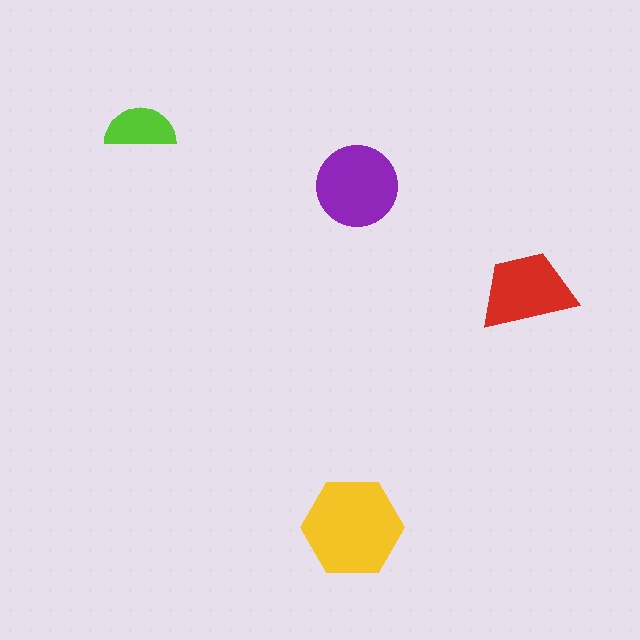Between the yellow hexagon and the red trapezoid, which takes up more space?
The yellow hexagon.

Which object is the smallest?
The lime semicircle.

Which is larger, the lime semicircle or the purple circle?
The purple circle.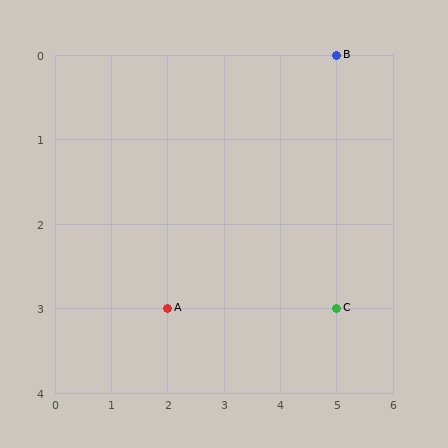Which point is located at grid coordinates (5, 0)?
Point B is at (5, 0).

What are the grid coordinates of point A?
Point A is at grid coordinates (2, 3).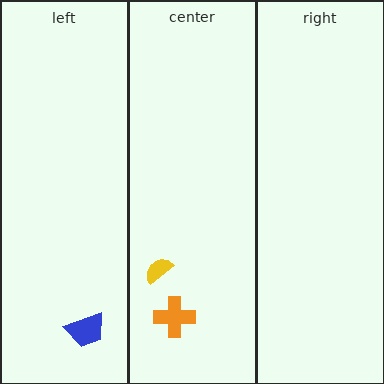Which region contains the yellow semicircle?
The center region.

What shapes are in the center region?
The yellow semicircle, the orange cross.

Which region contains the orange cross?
The center region.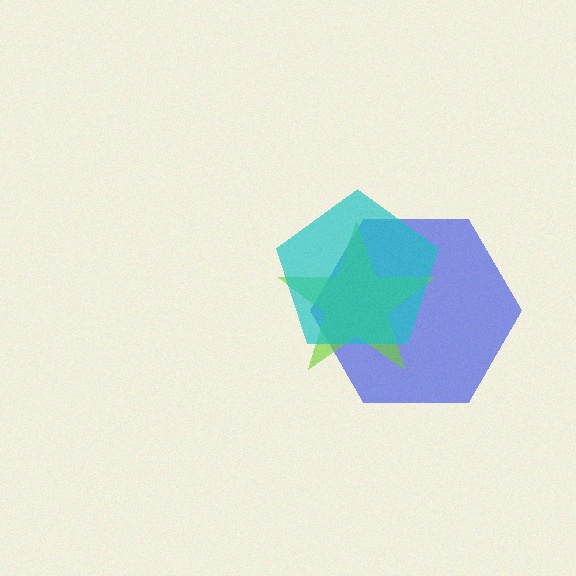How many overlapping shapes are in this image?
There are 3 overlapping shapes in the image.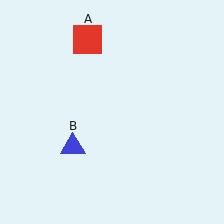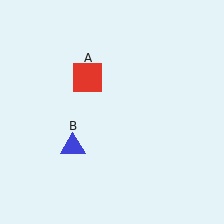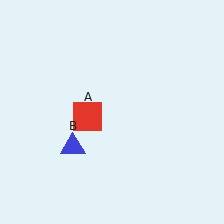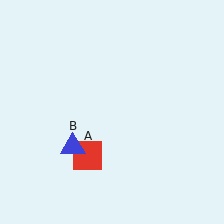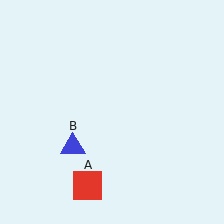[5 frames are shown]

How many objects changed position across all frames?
1 object changed position: red square (object A).